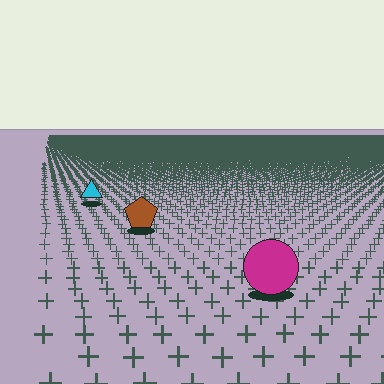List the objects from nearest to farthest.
From nearest to farthest: the magenta circle, the brown pentagon, the cyan triangle.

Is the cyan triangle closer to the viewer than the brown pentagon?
No. The brown pentagon is closer — you can tell from the texture gradient: the ground texture is coarser near it.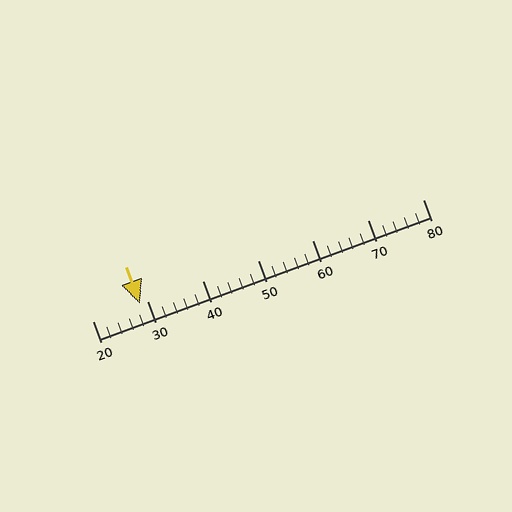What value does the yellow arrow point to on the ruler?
The yellow arrow points to approximately 29.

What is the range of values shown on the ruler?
The ruler shows values from 20 to 80.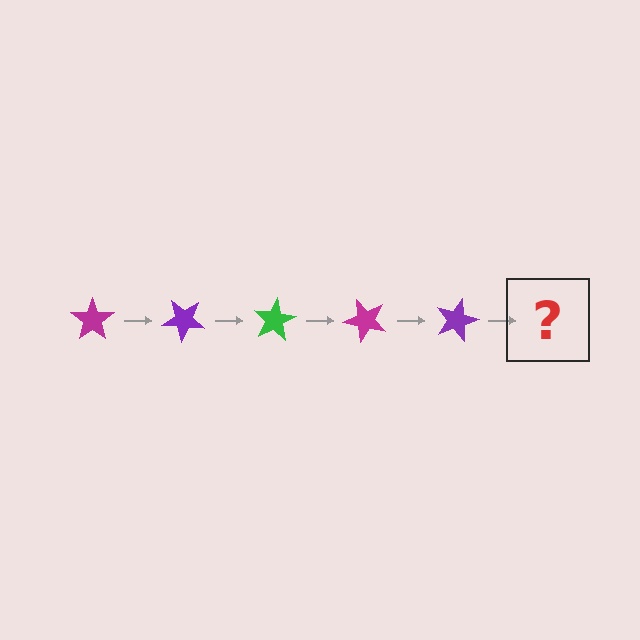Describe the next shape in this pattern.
It should be a green star, rotated 200 degrees from the start.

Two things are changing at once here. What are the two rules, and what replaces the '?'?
The two rules are that it rotates 40 degrees each step and the color cycles through magenta, purple, and green. The '?' should be a green star, rotated 200 degrees from the start.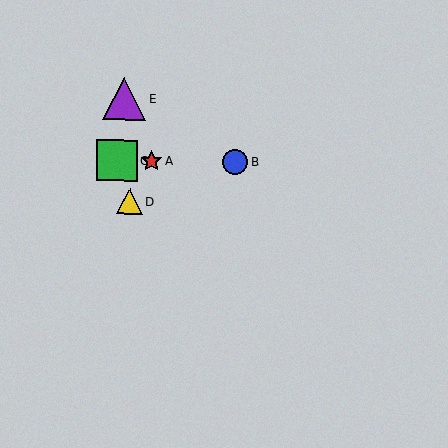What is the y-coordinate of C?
Object C is at y≈161.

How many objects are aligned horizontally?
3 objects (A, B, C) are aligned horizontally.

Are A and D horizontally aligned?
No, A is at y≈161 and D is at y≈201.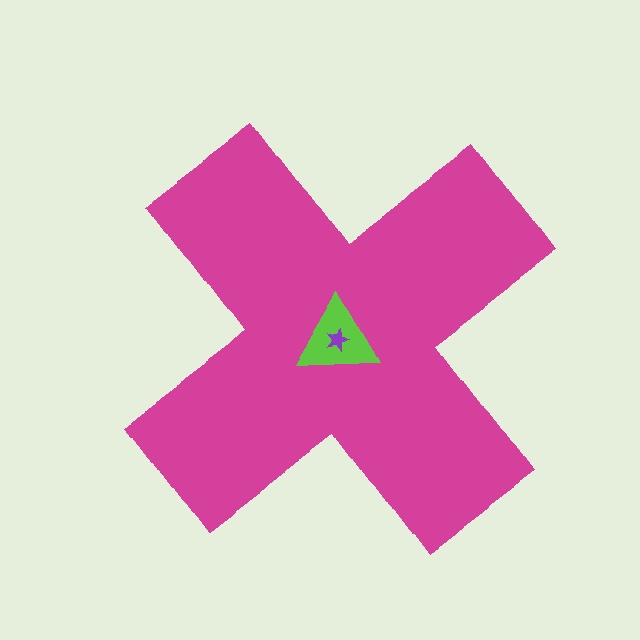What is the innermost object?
The purple star.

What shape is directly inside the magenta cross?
The lime triangle.